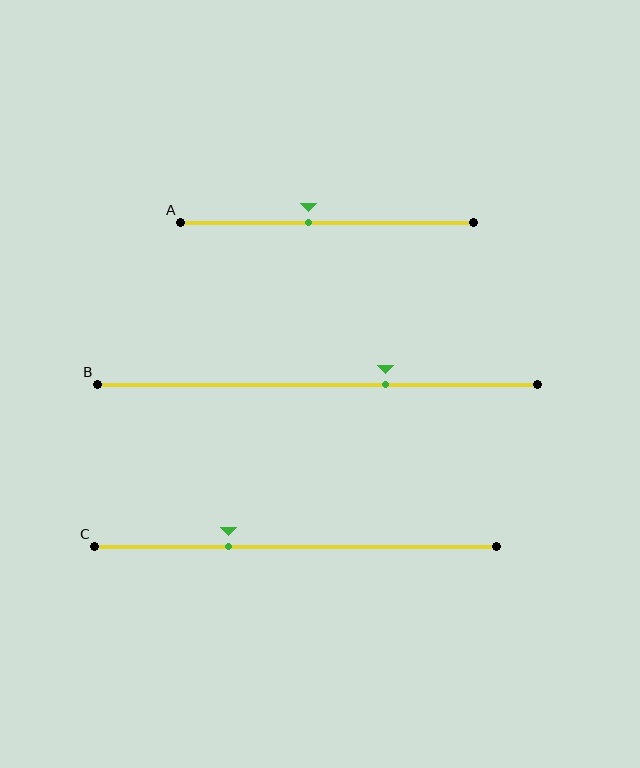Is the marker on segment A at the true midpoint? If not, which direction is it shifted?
No, the marker on segment A is shifted to the left by about 7% of the segment length.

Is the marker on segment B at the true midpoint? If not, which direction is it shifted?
No, the marker on segment B is shifted to the right by about 15% of the segment length.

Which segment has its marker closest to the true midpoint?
Segment A has its marker closest to the true midpoint.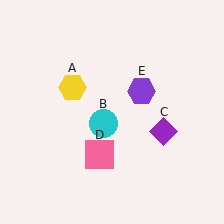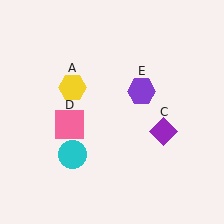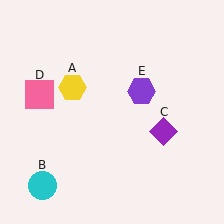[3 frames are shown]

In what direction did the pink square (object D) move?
The pink square (object D) moved up and to the left.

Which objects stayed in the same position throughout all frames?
Yellow hexagon (object A) and purple diamond (object C) and purple hexagon (object E) remained stationary.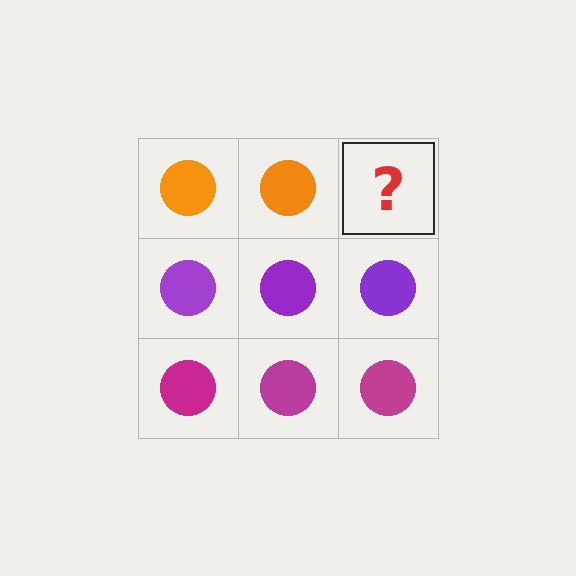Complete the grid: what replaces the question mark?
The question mark should be replaced with an orange circle.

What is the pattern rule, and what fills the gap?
The rule is that each row has a consistent color. The gap should be filled with an orange circle.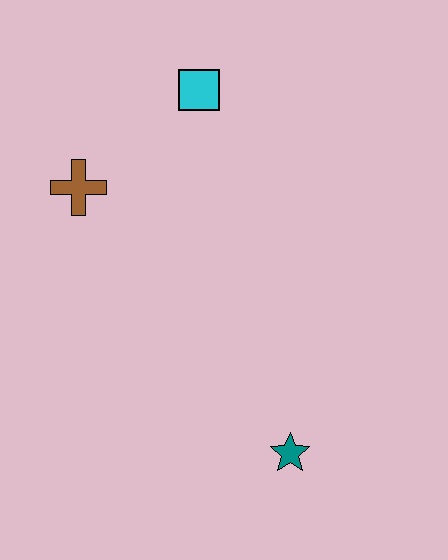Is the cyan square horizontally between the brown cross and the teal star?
Yes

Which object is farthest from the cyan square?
The teal star is farthest from the cyan square.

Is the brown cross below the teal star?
No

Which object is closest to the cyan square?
The brown cross is closest to the cyan square.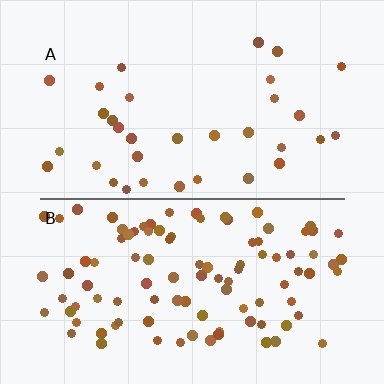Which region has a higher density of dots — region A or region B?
B (the bottom).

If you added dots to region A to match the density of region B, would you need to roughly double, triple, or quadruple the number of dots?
Approximately triple.